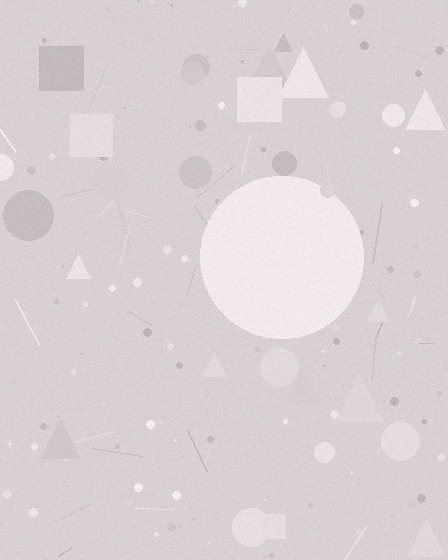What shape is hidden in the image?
A circle is hidden in the image.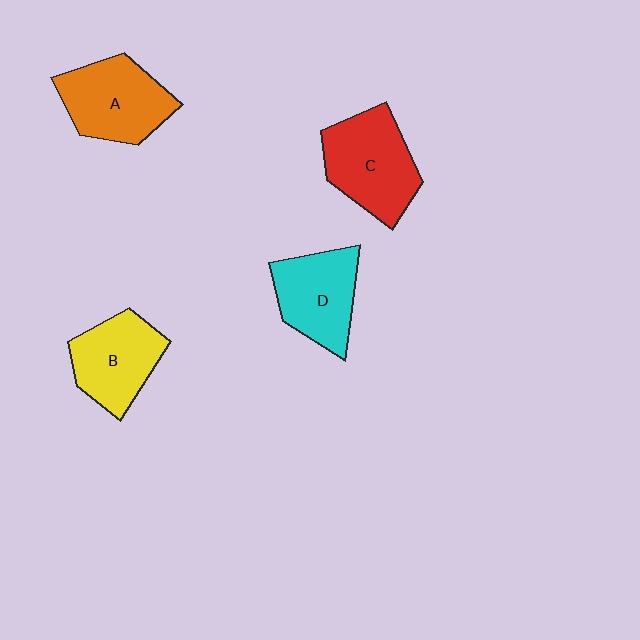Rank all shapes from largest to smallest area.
From largest to smallest: C (red), A (orange), D (cyan), B (yellow).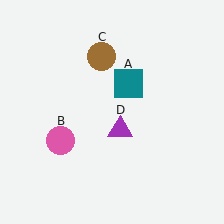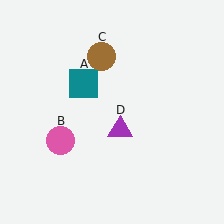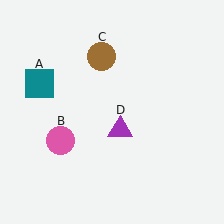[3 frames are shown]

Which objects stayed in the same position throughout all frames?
Pink circle (object B) and brown circle (object C) and purple triangle (object D) remained stationary.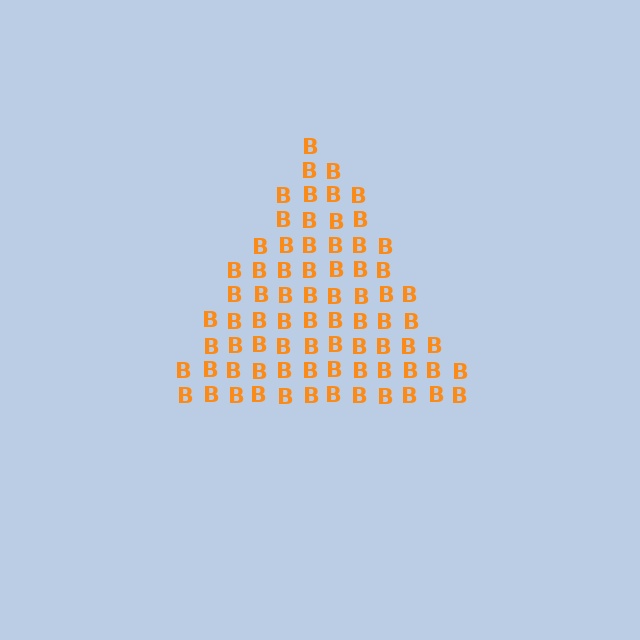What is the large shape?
The large shape is a triangle.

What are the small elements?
The small elements are letter B's.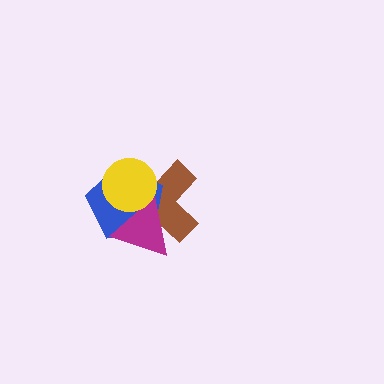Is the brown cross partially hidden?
Yes, it is partially covered by another shape.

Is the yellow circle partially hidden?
No, no other shape covers it.